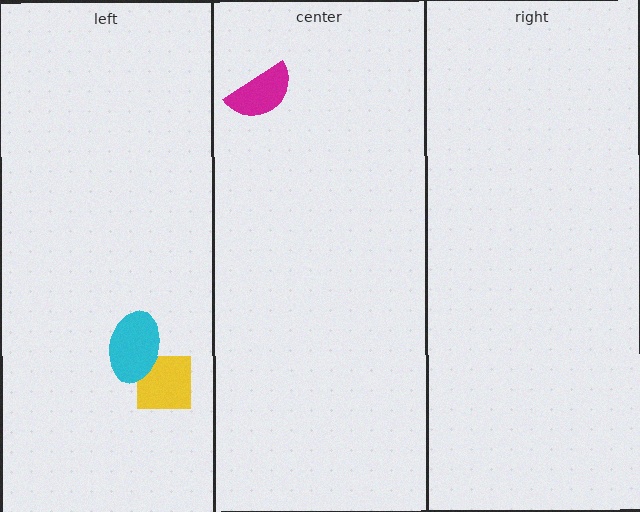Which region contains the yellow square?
The left region.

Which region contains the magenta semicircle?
The center region.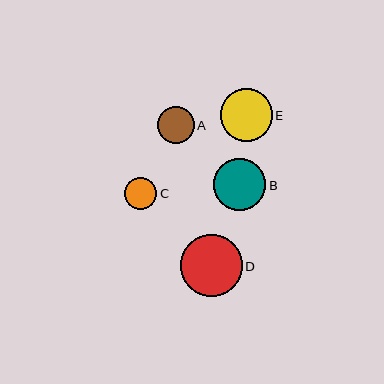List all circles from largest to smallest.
From largest to smallest: D, B, E, A, C.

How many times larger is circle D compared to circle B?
Circle D is approximately 1.2 times the size of circle B.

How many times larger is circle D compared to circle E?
Circle D is approximately 1.2 times the size of circle E.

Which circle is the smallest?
Circle C is the smallest with a size of approximately 33 pixels.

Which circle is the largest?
Circle D is the largest with a size of approximately 62 pixels.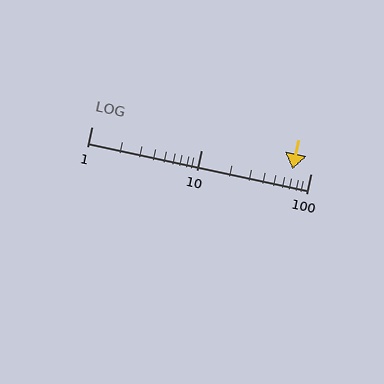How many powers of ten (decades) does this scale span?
The scale spans 2 decades, from 1 to 100.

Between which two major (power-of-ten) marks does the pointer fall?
The pointer is between 10 and 100.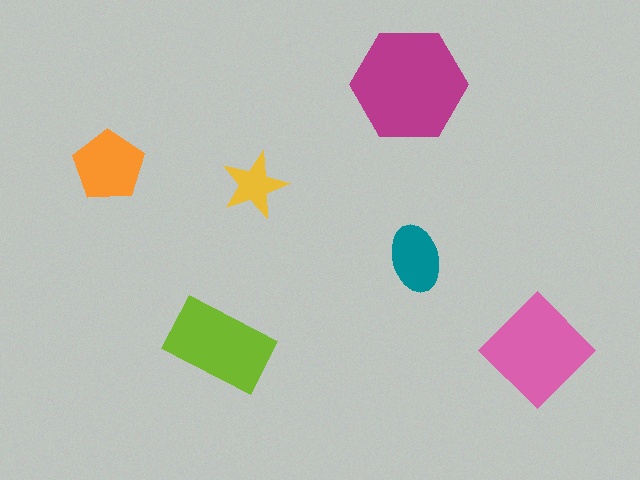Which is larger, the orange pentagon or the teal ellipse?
The orange pentagon.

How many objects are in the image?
There are 6 objects in the image.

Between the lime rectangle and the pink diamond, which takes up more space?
The pink diamond.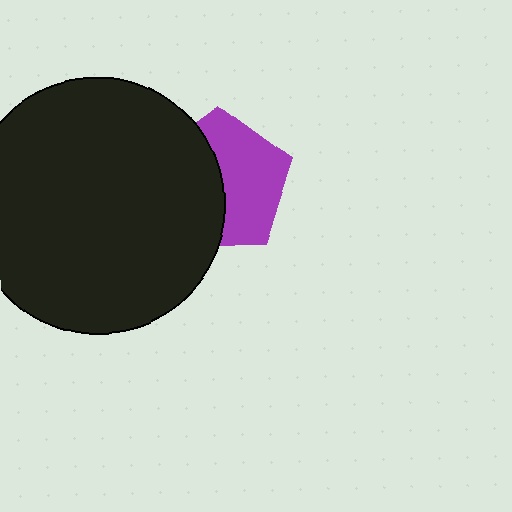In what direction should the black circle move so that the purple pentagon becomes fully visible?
The black circle should move left. That is the shortest direction to clear the overlap and leave the purple pentagon fully visible.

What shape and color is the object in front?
The object in front is a black circle.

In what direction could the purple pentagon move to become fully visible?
The purple pentagon could move right. That would shift it out from behind the black circle entirely.